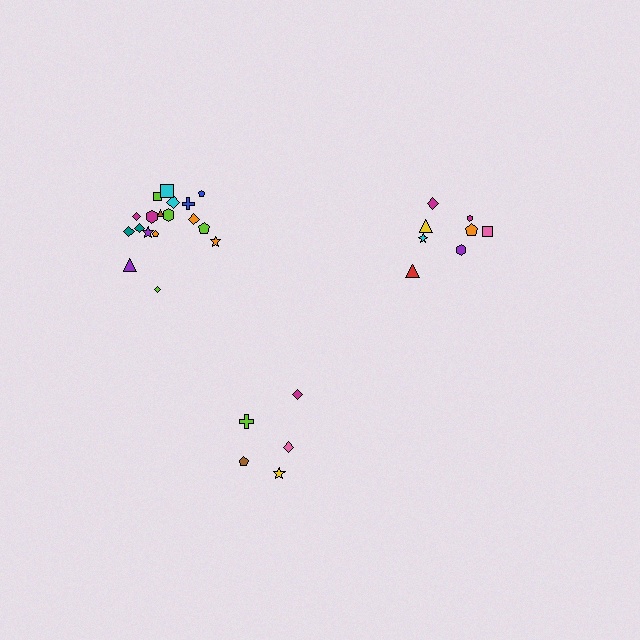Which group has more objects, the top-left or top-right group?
The top-left group.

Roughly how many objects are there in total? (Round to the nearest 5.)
Roughly 30 objects in total.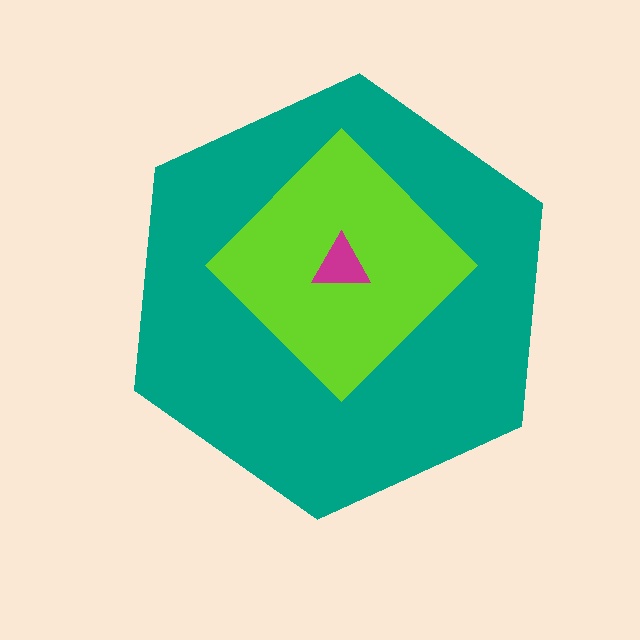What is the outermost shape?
The teal hexagon.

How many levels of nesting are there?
3.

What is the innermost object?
The magenta triangle.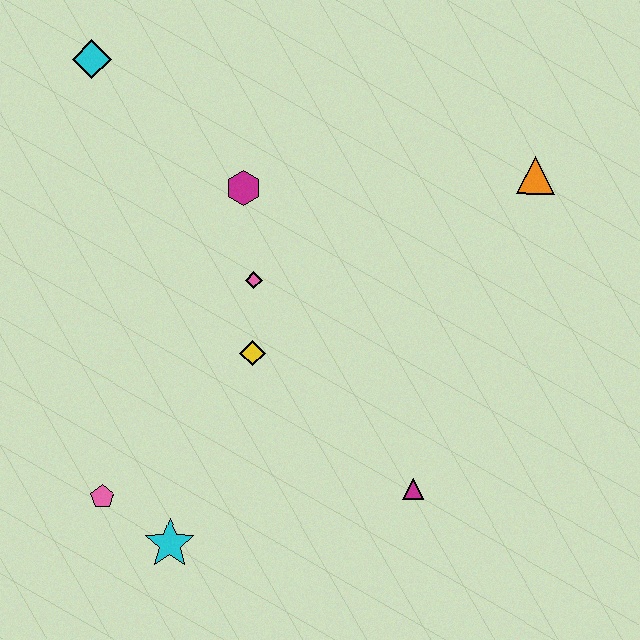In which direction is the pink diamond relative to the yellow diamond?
The pink diamond is above the yellow diamond.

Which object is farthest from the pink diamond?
The orange triangle is farthest from the pink diamond.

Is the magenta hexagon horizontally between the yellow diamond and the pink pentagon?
Yes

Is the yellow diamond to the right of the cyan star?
Yes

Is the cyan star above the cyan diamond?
No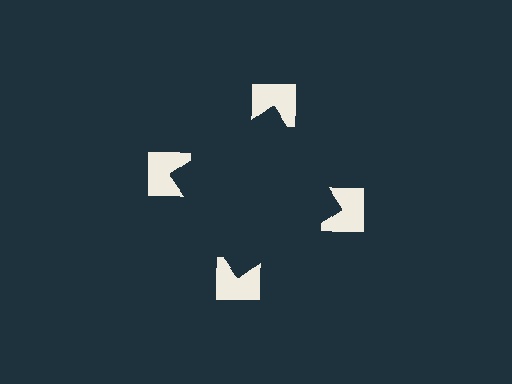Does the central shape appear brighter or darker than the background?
It typically appears slightly darker than the background, even though no actual brightness change is drawn.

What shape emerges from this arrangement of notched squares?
An illusory square — its edges are inferred from the aligned wedge cuts in the notched squares, not physically drawn.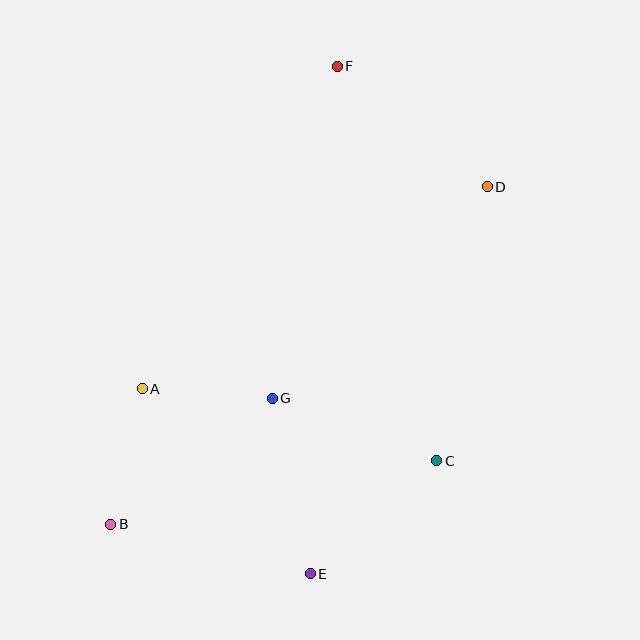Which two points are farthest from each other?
Points B and F are farthest from each other.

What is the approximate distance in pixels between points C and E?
The distance between C and E is approximately 169 pixels.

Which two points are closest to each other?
Points A and G are closest to each other.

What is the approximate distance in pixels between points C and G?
The distance between C and G is approximately 176 pixels.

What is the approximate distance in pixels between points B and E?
The distance between B and E is approximately 205 pixels.